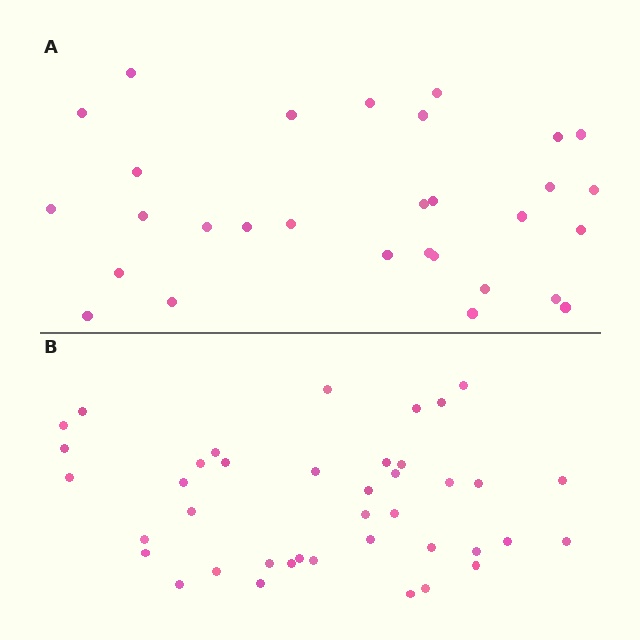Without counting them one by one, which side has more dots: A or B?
Region B (the bottom region) has more dots.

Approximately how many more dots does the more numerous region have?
Region B has roughly 10 or so more dots than region A.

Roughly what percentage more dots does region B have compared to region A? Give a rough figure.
About 35% more.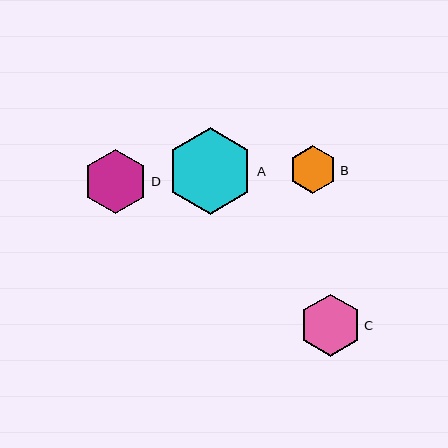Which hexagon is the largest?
Hexagon A is the largest with a size of approximately 87 pixels.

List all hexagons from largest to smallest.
From largest to smallest: A, D, C, B.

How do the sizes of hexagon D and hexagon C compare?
Hexagon D and hexagon C are approximately the same size.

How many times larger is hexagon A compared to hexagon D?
Hexagon A is approximately 1.3 times the size of hexagon D.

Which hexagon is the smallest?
Hexagon B is the smallest with a size of approximately 47 pixels.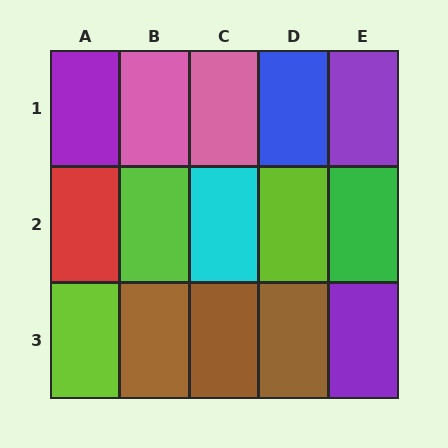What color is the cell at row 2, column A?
Red.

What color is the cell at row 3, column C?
Brown.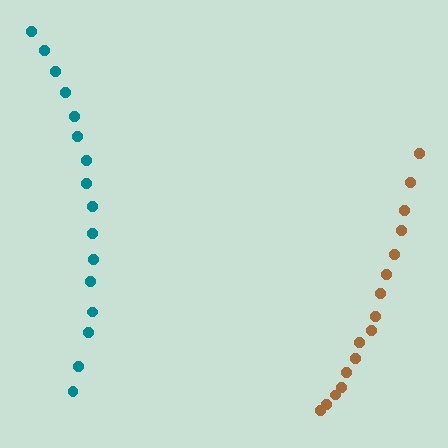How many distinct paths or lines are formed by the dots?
There are 2 distinct paths.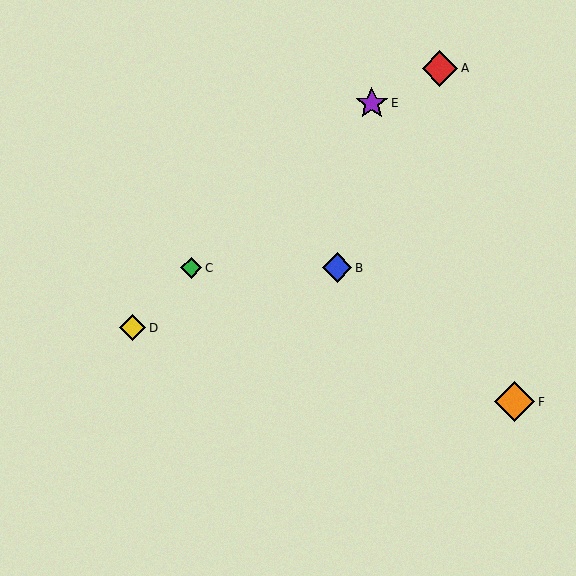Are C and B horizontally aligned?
Yes, both are at y≈268.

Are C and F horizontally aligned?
No, C is at y≈268 and F is at y≈402.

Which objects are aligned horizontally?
Objects B, C are aligned horizontally.